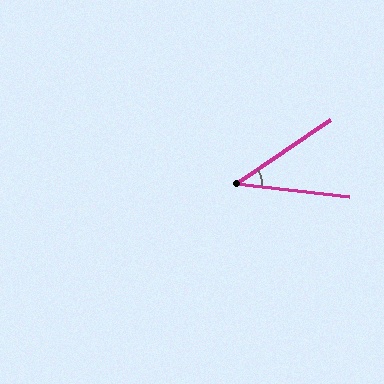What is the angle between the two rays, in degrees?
Approximately 41 degrees.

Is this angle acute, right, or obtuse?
It is acute.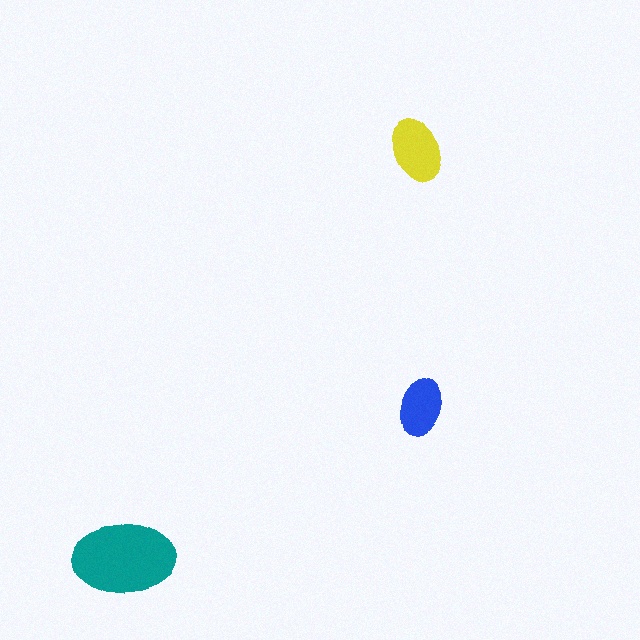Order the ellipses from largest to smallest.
the teal one, the yellow one, the blue one.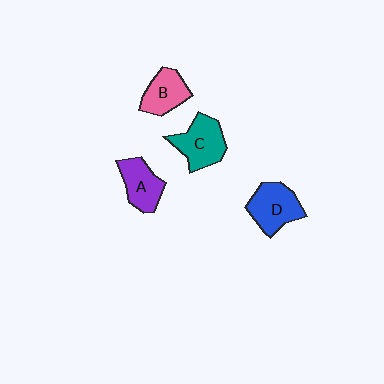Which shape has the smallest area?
Shape B (pink).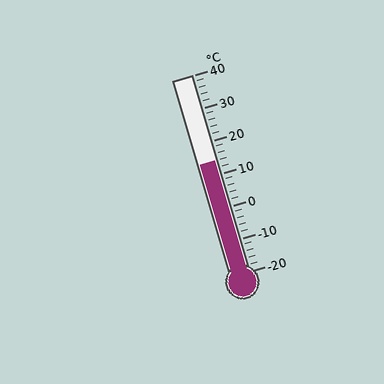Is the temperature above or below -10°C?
The temperature is above -10°C.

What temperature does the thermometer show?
The thermometer shows approximately 14°C.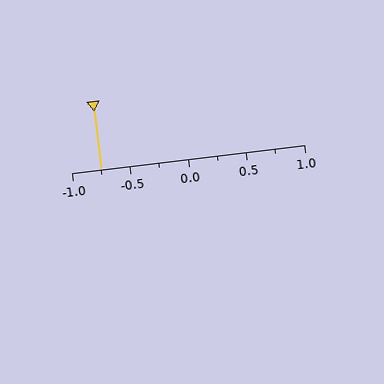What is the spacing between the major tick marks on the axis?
The major ticks are spaced 0.5 apart.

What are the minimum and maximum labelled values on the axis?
The axis runs from -1.0 to 1.0.